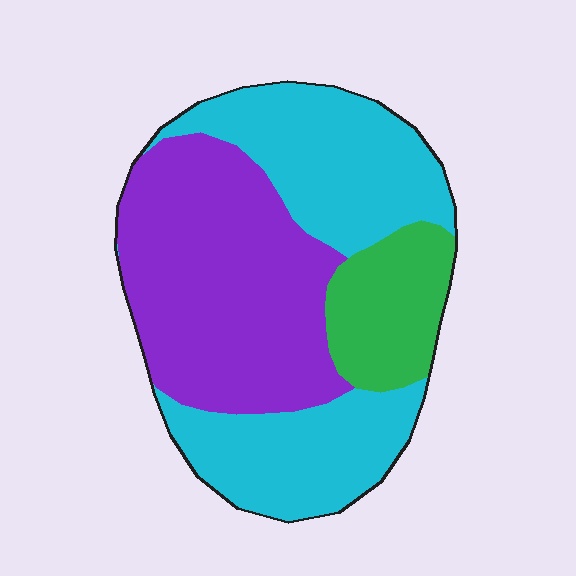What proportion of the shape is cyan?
Cyan covers 44% of the shape.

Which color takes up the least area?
Green, at roughly 15%.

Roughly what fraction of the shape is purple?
Purple takes up about two fifths (2/5) of the shape.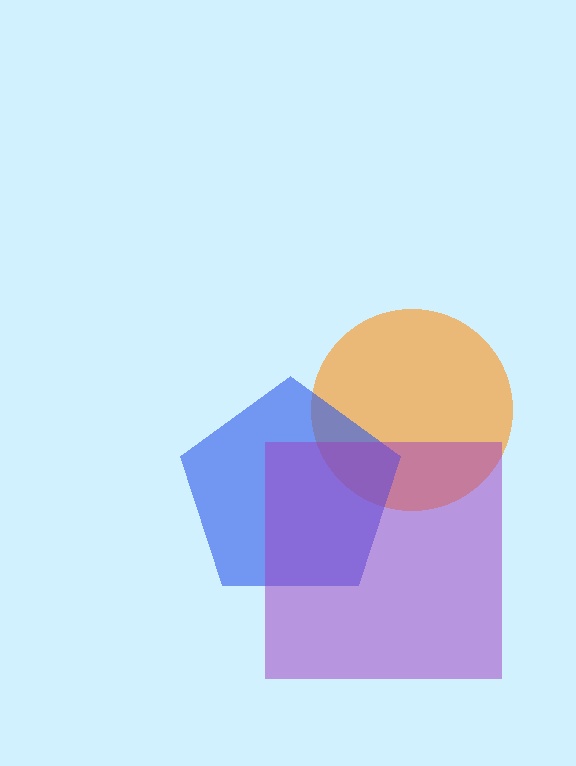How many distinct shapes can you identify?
There are 3 distinct shapes: an orange circle, a blue pentagon, a purple square.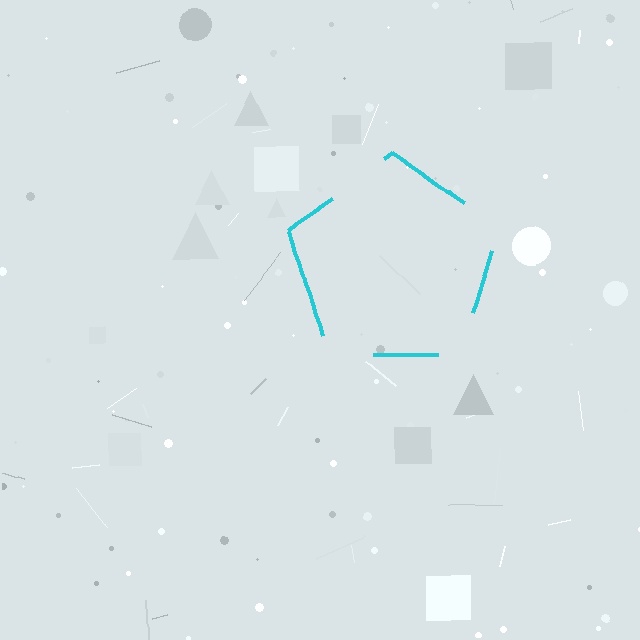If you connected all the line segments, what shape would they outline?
They would outline a pentagon.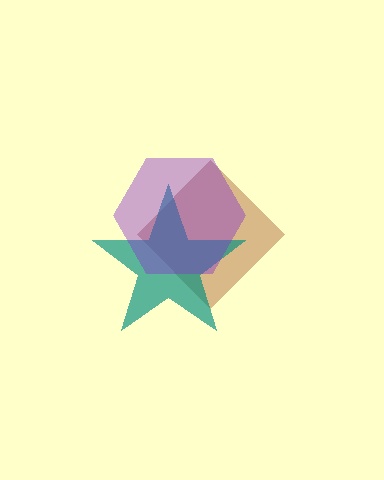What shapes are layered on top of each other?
The layered shapes are: a brown diamond, a teal star, a purple hexagon.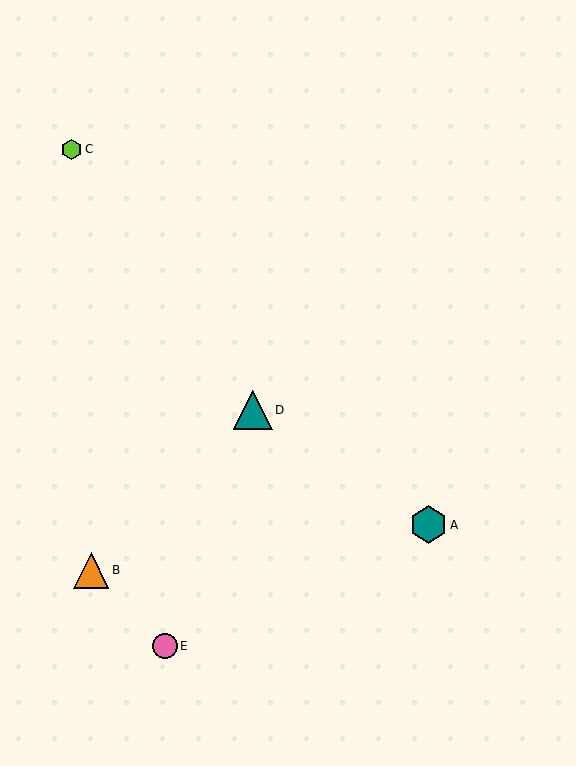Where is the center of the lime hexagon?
The center of the lime hexagon is at (72, 149).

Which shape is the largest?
The teal triangle (labeled D) is the largest.